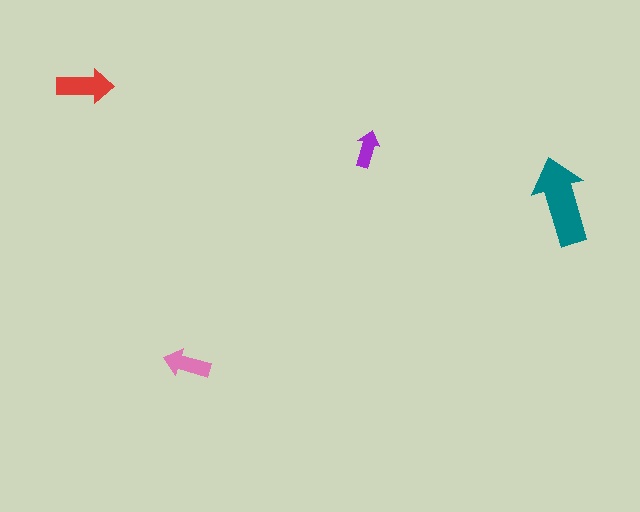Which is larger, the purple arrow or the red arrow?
The red one.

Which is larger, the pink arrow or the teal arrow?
The teal one.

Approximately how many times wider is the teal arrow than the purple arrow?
About 2.5 times wider.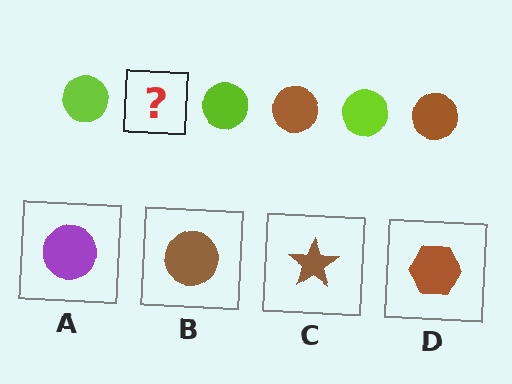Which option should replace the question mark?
Option B.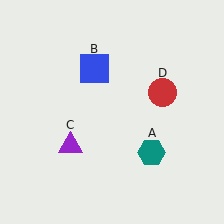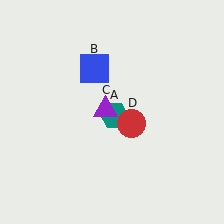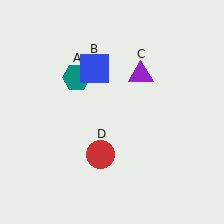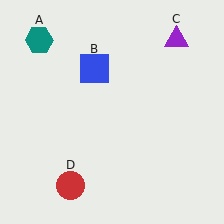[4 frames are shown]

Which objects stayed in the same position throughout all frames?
Blue square (object B) remained stationary.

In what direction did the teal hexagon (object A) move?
The teal hexagon (object A) moved up and to the left.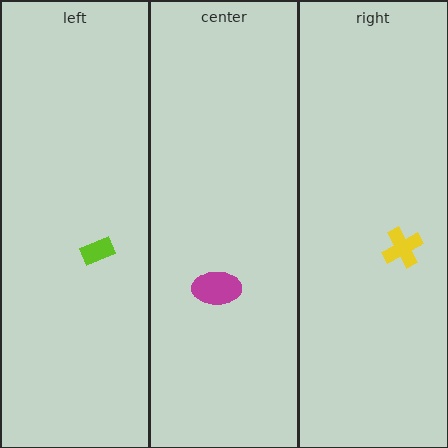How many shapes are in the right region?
1.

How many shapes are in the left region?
1.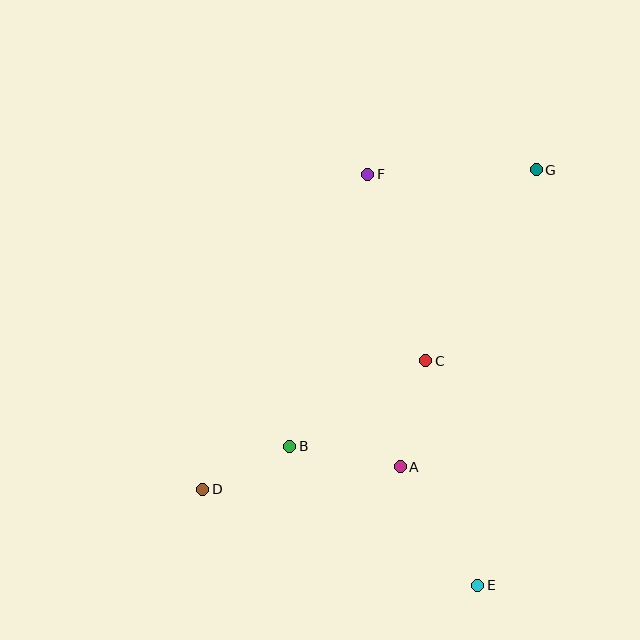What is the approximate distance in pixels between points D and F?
The distance between D and F is approximately 356 pixels.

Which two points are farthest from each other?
Points D and G are farthest from each other.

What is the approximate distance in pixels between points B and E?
The distance between B and E is approximately 234 pixels.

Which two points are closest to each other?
Points B and D are closest to each other.